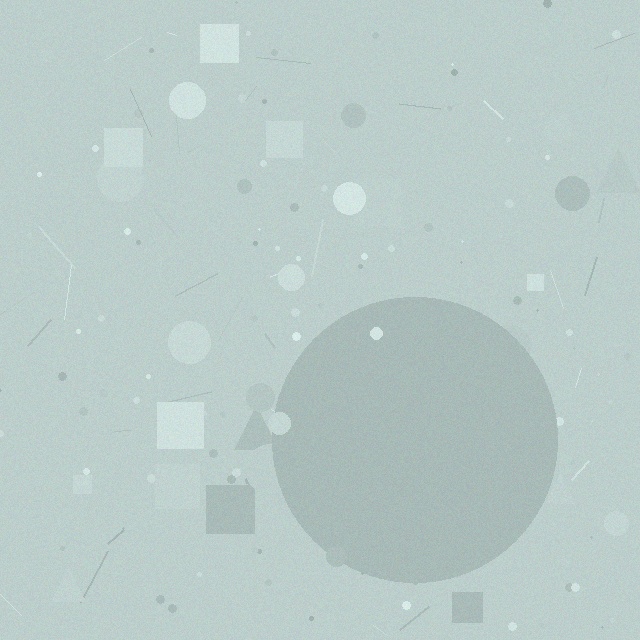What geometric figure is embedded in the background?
A circle is embedded in the background.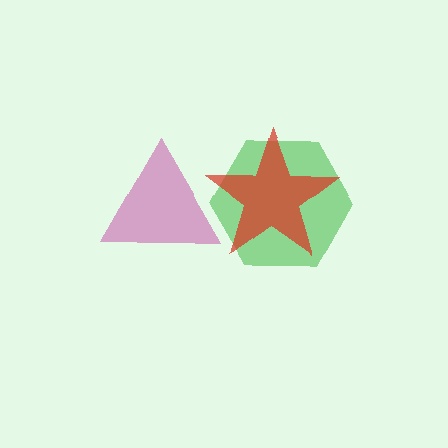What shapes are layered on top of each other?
The layered shapes are: a green hexagon, a red star, a magenta triangle.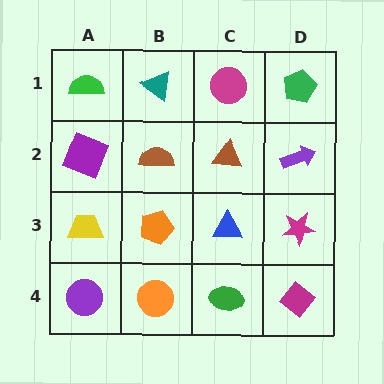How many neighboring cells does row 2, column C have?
4.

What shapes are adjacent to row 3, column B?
A brown semicircle (row 2, column B), an orange circle (row 4, column B), a yellow trapezoid (row 3, column A), a blue triangle (row 3, column C).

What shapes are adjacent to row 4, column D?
A magenta star (row 3, column D), a green ellipse (row 4, column C).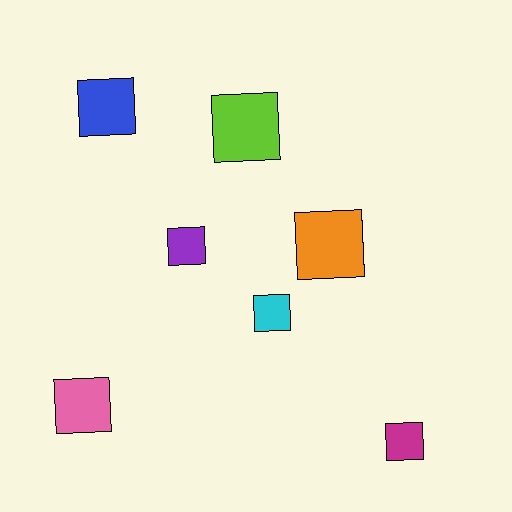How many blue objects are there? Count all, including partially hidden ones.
There is 1 blue object.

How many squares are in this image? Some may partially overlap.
There are 7 squares.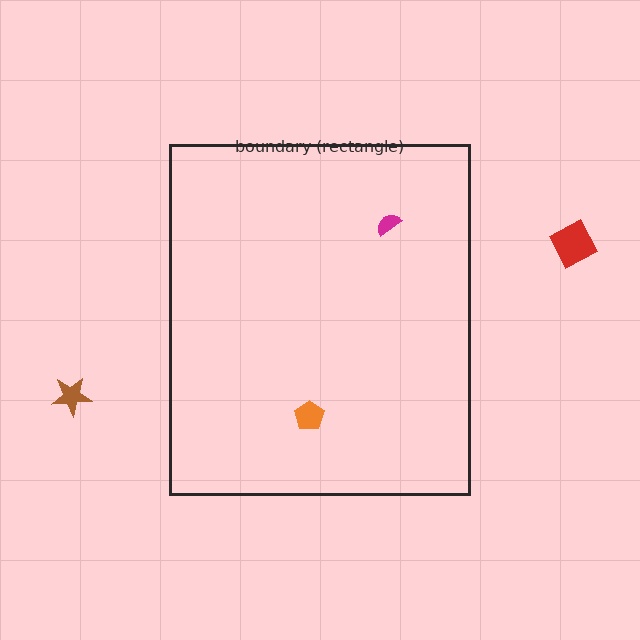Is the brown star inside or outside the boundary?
Outside.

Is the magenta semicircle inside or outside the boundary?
Inside.